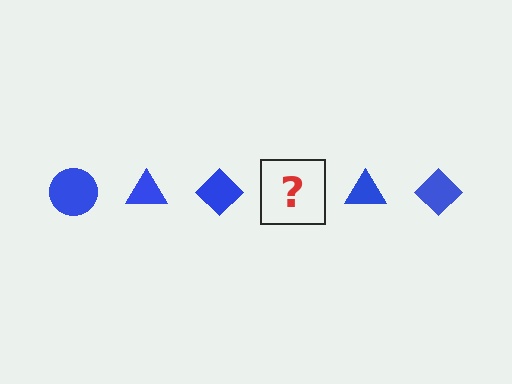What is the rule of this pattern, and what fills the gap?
The rule is that the pattern cycles through circle, triangle, diamond shapes in blue. The gap should be filled with a blue circle.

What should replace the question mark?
The question mark should be replaced with a blue circle.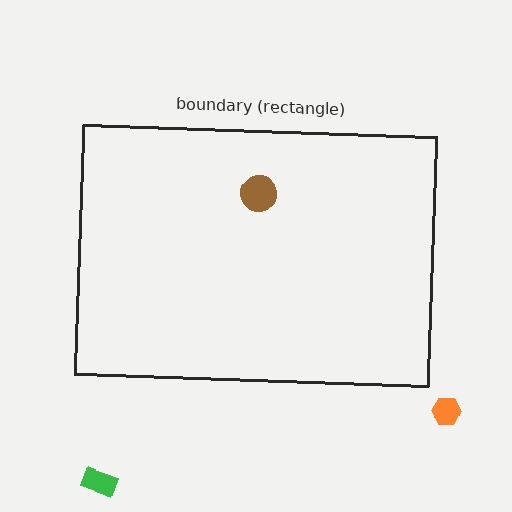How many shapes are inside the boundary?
1 inside, 2 outside.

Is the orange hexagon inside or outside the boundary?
Outside.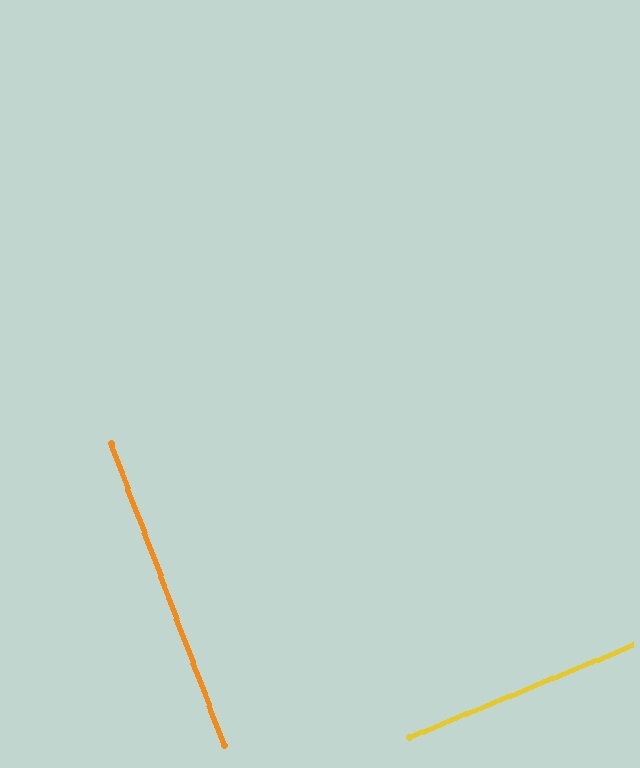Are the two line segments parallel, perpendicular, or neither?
Perpendicular — they meet at approximately 88°.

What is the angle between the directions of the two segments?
Approximately 88 degrees.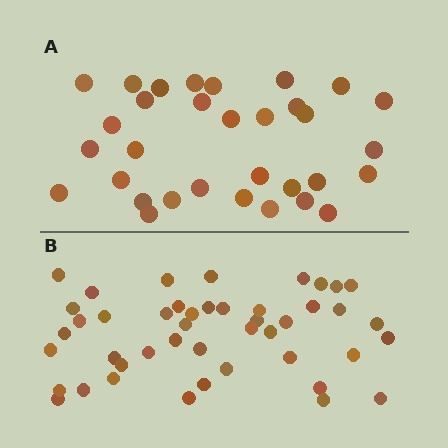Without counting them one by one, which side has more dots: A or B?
Region B (the bottom region) has more dots.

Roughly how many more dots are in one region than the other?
Region B has approximately 15 more dots than region A.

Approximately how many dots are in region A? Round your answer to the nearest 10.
About 30 dots. (The exact count is 32, which rounds to 30.)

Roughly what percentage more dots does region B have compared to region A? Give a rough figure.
About 40% more.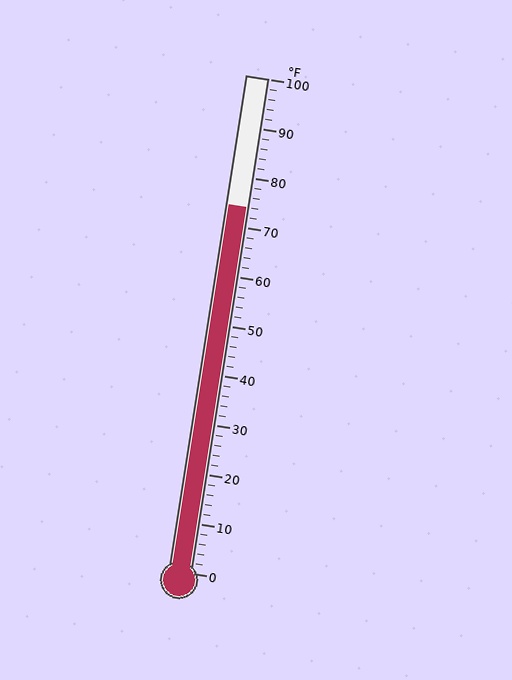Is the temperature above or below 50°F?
The temperature is above 50°F.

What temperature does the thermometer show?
The thermometer shows approximately 74°F.